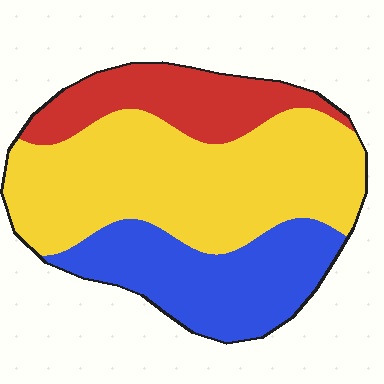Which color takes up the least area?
Red, at roughly 20%.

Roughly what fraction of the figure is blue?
Blue covers roughly 30% of the figure.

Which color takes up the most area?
Yellow, at roughly 50%.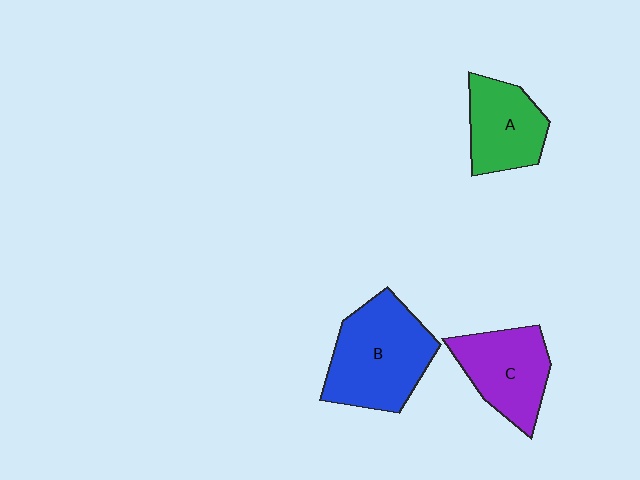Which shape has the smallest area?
Shape A (green).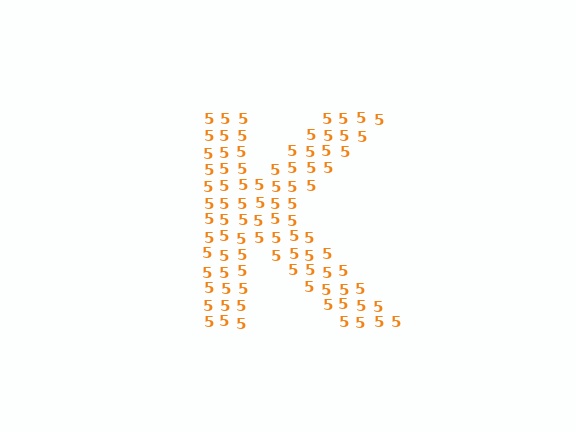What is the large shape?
The large shape is the letter K.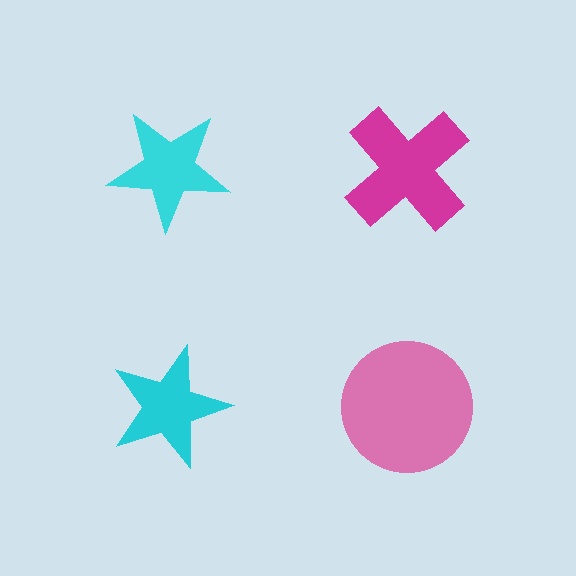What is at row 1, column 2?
A magenta cross.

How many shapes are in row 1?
2 shapes.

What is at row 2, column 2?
A pink circle.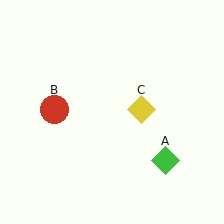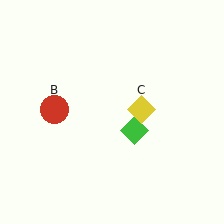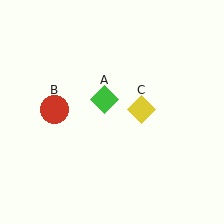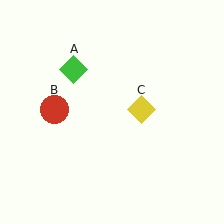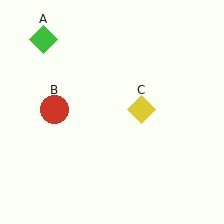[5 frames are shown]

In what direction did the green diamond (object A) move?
The green diamond (object A) moved up and to the left.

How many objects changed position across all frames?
1 object changed position: green diamond (object A).